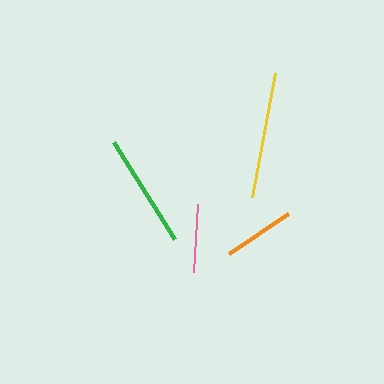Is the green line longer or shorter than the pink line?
The green line is longer than the pink line.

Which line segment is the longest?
The yellow line is the longest at approximately 127 pixels.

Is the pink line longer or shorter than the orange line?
The orange line is longer than the pink line.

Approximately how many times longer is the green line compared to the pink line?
The green line is approximately 1.7 times the length of the pink line.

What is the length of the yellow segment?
The yellow segment is approximately 127 pixels long.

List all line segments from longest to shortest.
From longest to shortest: yellow, green, orange, pink.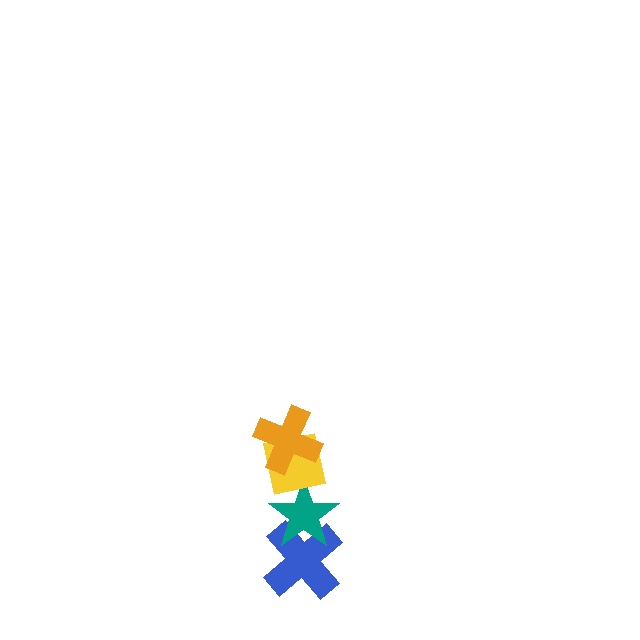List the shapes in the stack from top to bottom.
From top to bottom: the orange cross, the yellow square, the teal star, the blue cross.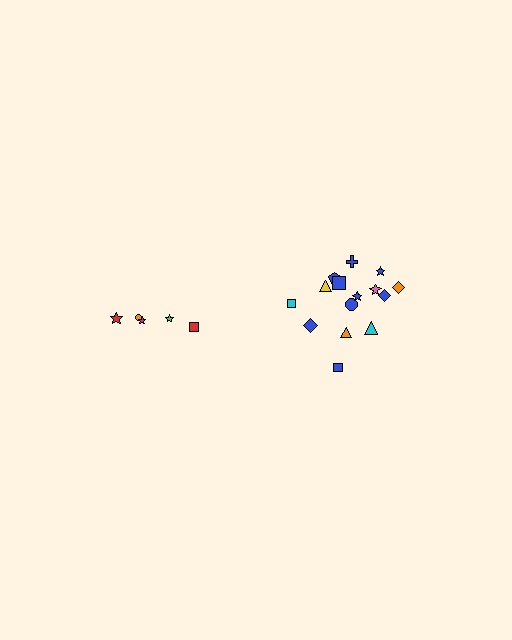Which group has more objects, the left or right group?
The right group.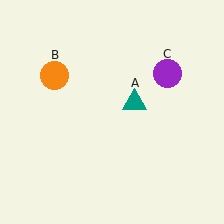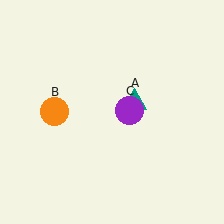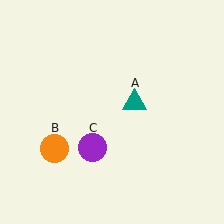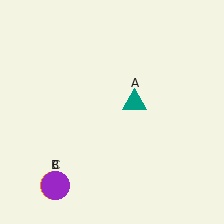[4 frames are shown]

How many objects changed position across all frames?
2 objects changed position: orange circle (object B), purple circle (object C).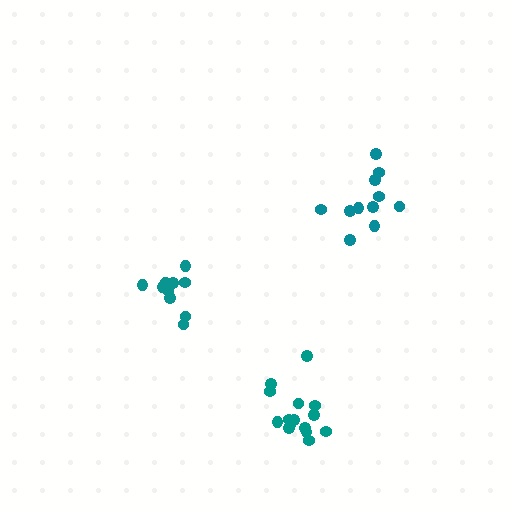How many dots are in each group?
Group 1: 10 dots, Group 2: 11 dots, Group 3: 15 dots (36 total).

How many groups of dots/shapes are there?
There are 3 groups.